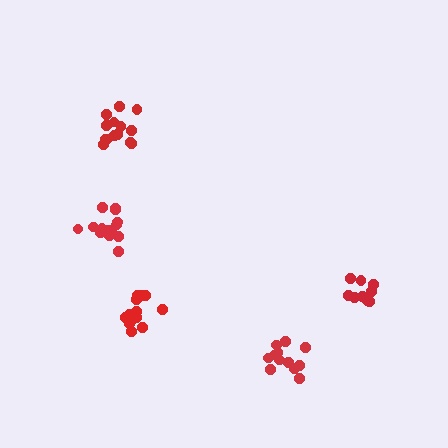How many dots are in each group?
Group 1: 12 dots, Group 2: 14 dots, Group 3: 13 dots, Group 4: 14 dots, Group 5: 9 dots (62 total).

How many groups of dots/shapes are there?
There are 5 groups.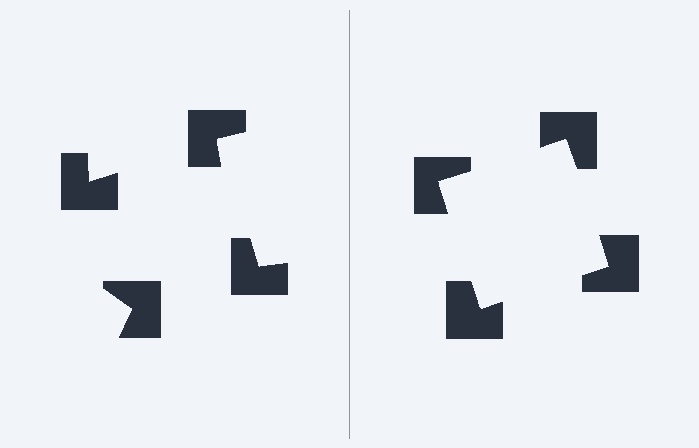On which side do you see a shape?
An illusory square appears on the right side. On the left side the wedge cuts are rotated, so no coherent shape forms.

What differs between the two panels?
The notched squares are positioned identically on both sides; only the wedge orientations differ. On the right they align to a square; on the left they are misaligned.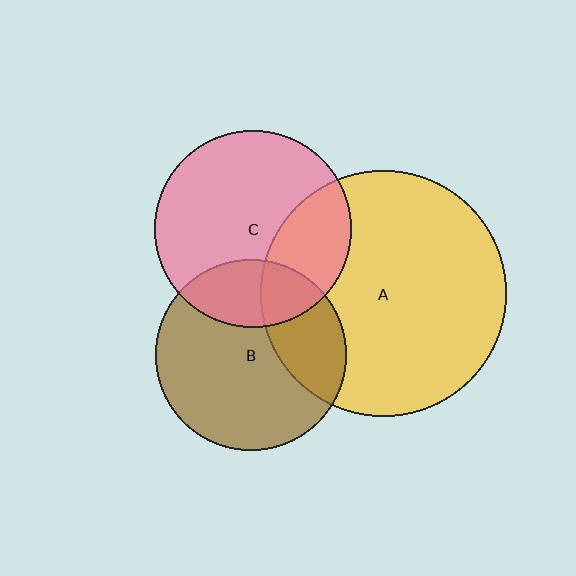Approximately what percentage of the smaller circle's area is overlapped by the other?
Approximately 30%.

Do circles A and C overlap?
Yes.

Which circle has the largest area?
Circle A (yellow).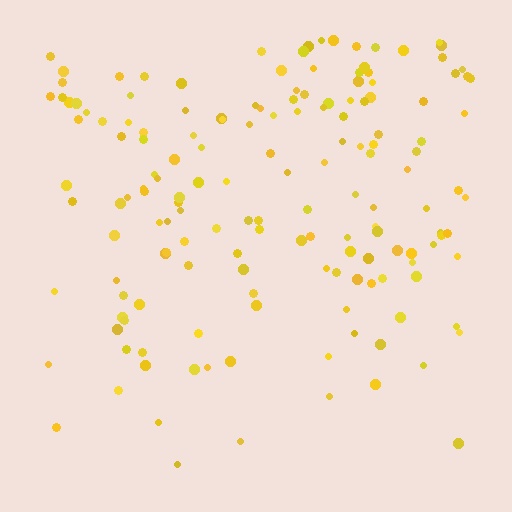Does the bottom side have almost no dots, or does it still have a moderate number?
Still a moderate number, just noticeably fewer than the top.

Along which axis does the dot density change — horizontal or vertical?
Vertical.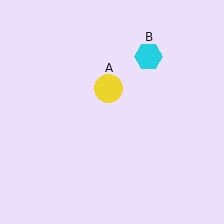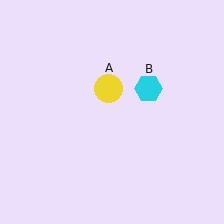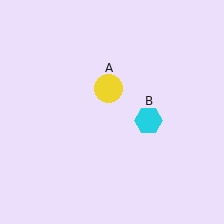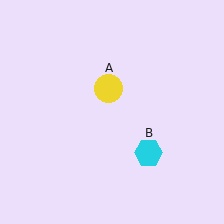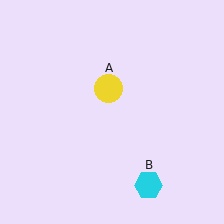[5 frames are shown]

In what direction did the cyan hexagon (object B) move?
The cyan hexagon (object B) moved down.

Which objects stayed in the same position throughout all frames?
Yellow circle (object A) remained stationary.